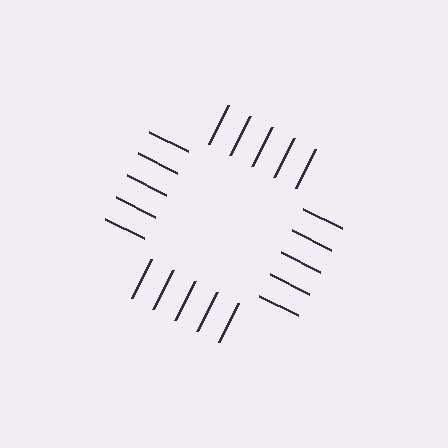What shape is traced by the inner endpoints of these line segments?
An illusory square — the line segments terminate on its edges but no continuous stroke is drawn.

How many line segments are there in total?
20 — 5 along each of the 4 edges.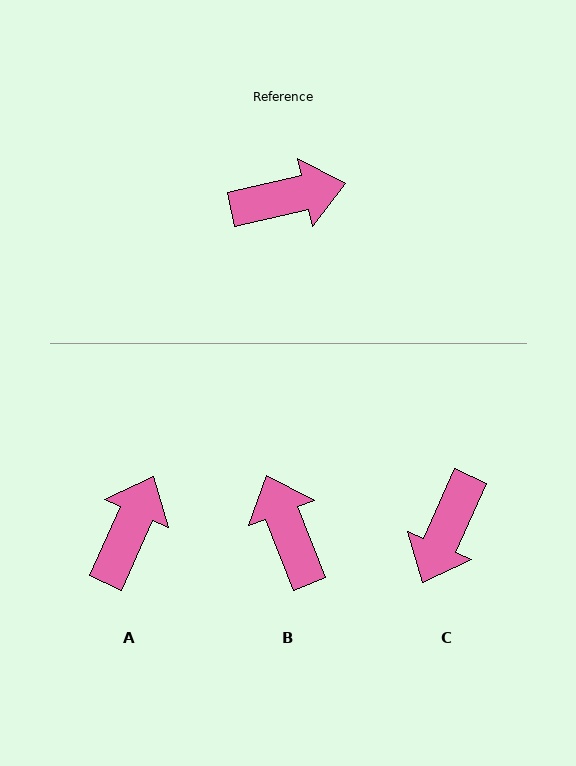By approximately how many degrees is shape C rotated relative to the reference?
Approximately 127 degrees clockwise.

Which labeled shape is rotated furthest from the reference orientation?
C, about 127 degrees away.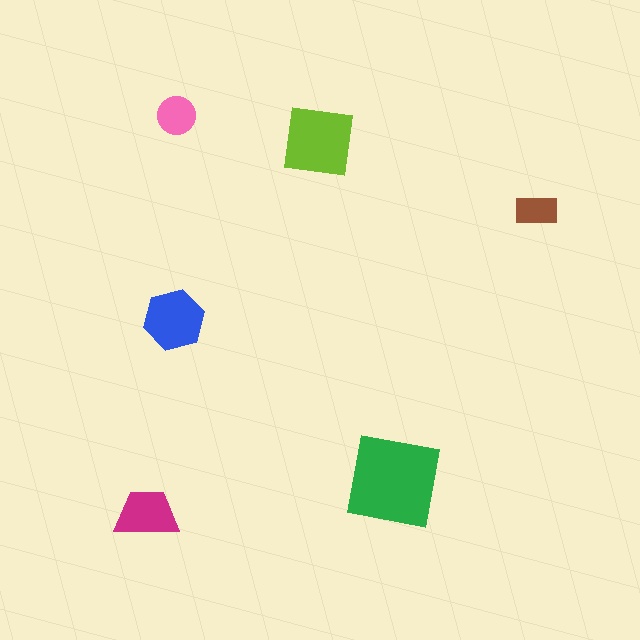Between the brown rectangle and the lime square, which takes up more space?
The lime square.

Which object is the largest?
The green square.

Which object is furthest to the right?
The brown rectangle is rightmost.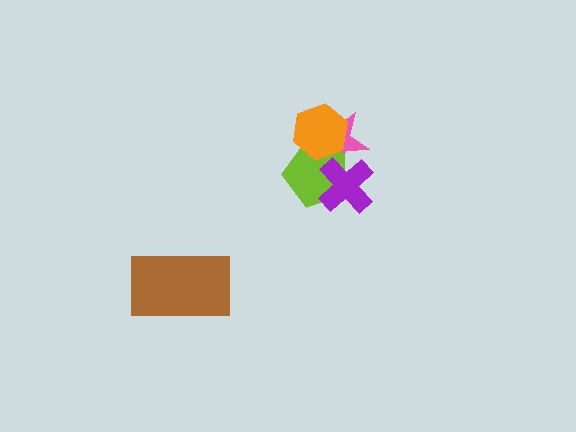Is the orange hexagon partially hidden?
No, no other shape covers it.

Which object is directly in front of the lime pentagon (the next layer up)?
The purple cross is directly in front of the lime pentagon.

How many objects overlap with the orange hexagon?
2 objects overlap with the orange hexagon.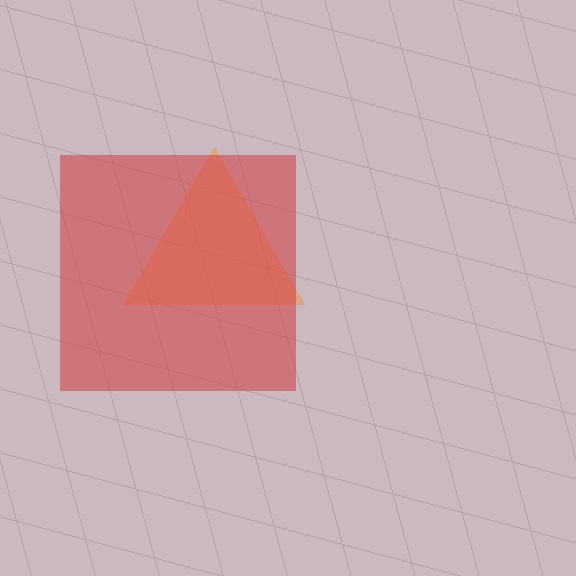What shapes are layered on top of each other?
The layered shapes are: an orange triangle, a red square.